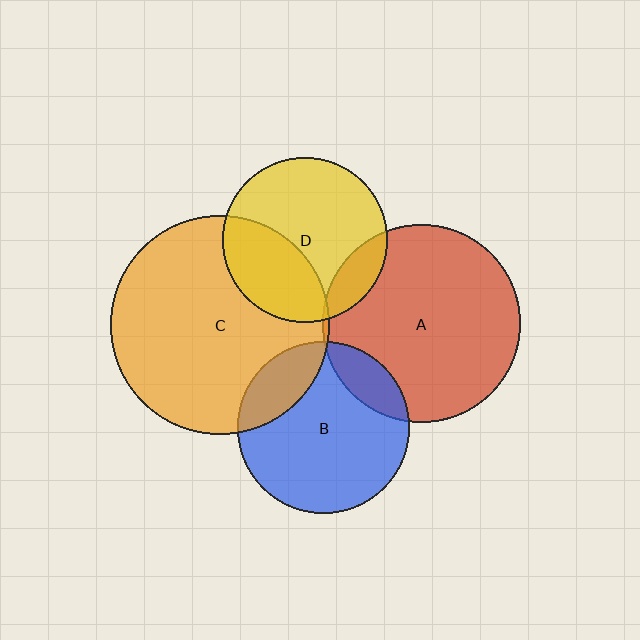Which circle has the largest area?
Circle C (orange).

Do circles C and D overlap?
Yes.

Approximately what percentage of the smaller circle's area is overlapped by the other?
Approximately 35%.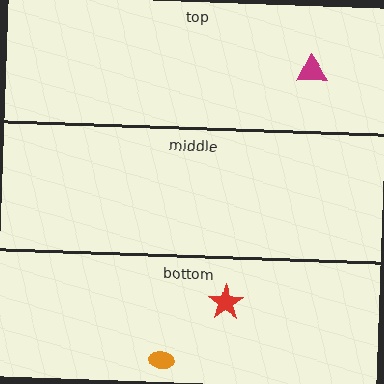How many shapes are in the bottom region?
2.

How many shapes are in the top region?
1.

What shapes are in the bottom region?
The orange ellipse, the red star.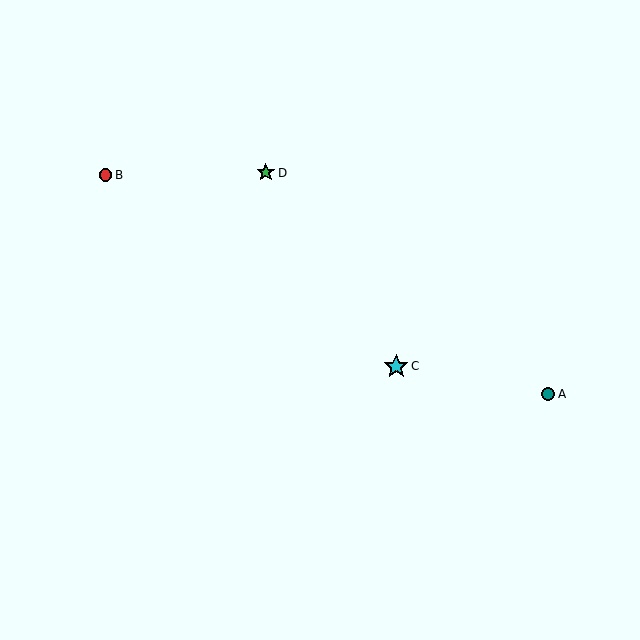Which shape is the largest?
The cyan star (labeled C) is the largest.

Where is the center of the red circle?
The center of the red circle is at (106, 175).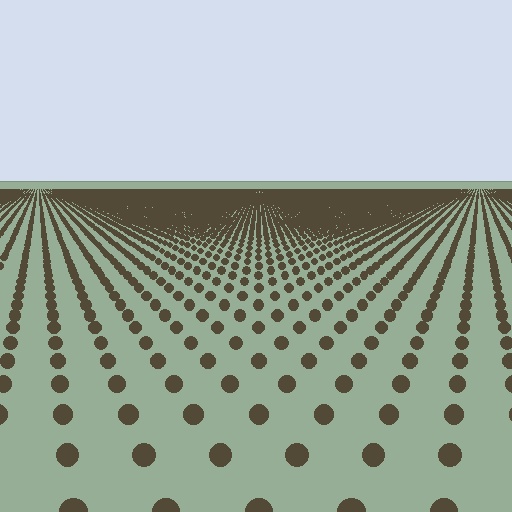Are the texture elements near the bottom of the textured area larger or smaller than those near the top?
Larger. Near the bottom, elements are closer to the viewer and appear at a bigger on-screen size.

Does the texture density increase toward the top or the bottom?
Density increases toward the top.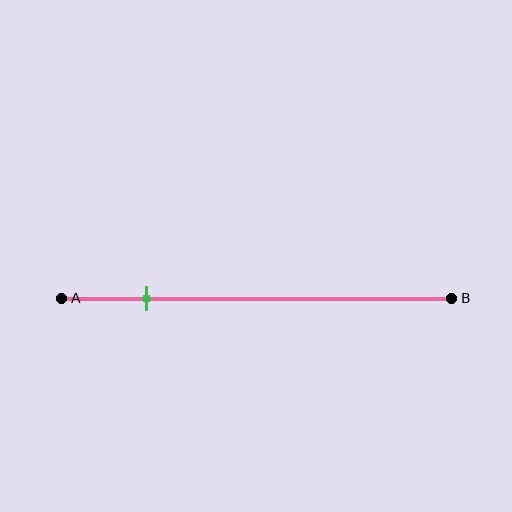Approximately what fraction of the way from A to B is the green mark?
The green mark is approximately 20% of the way from A to B.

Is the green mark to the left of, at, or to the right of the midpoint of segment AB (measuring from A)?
The green mark is to the left of the midpoint of segment AB.